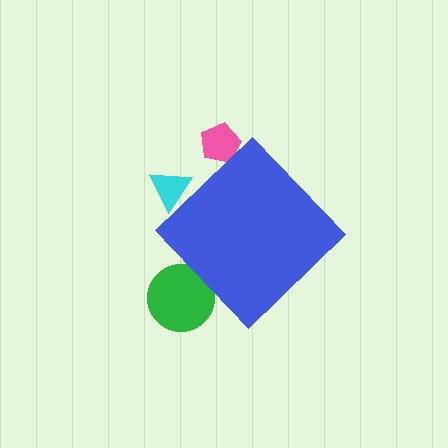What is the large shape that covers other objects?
A blue diamond.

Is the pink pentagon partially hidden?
Yes, the pink pentagon is partially hidden behind the blue diamond.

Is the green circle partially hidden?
Yes, the green circle is partially hidden behind the blue diamond.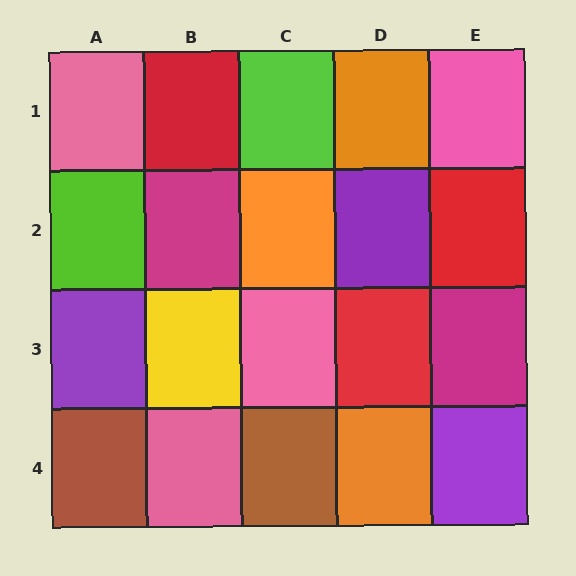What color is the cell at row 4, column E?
Purple.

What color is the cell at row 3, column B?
Yellow.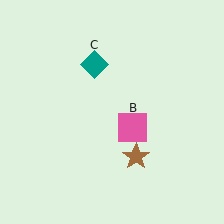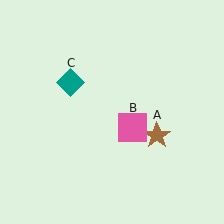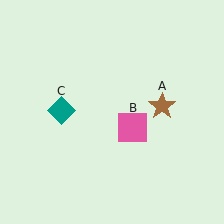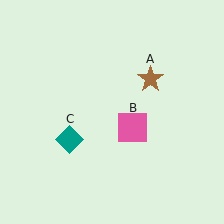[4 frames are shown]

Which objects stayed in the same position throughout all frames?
Pink square (object B) remained stationary.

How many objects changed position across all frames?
2 objects changed position: brown star (object A), teal diamond (object C).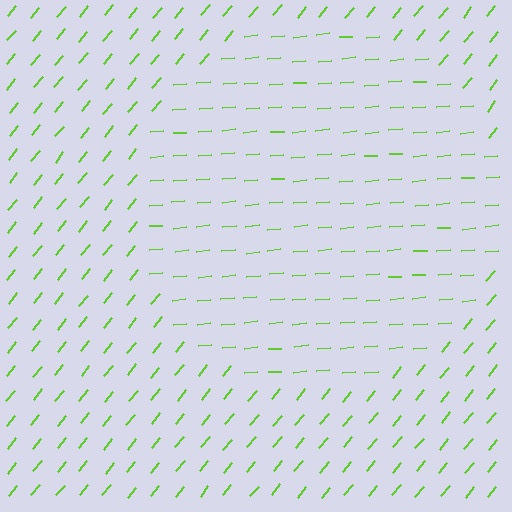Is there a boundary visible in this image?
Yes, there is a texture boundary formed by a change in line orientation.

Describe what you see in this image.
The image is filled with small lime line segments. A circle region in the image has lines oriented differently from the surrounding lines, creating a visible texture boundary.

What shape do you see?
I see a circle.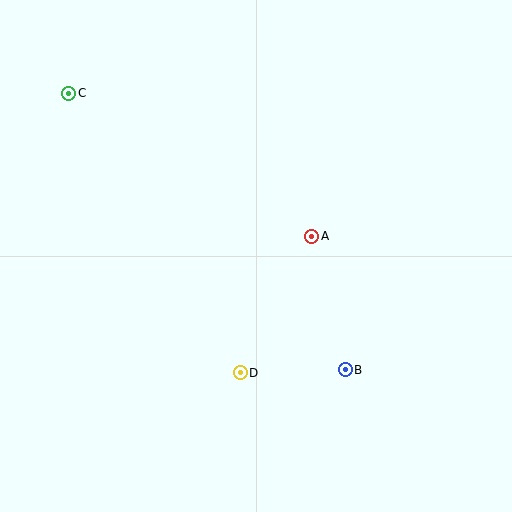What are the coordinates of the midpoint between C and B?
The midpoint between C and B is at (207, 231).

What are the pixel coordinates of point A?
Point A is at (312, 236).